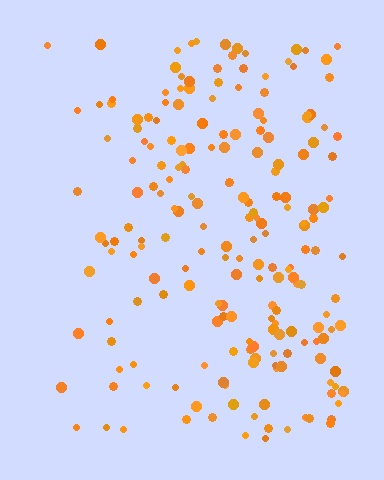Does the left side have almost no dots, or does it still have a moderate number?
Still a moderate number, just noticeably fewer than the right.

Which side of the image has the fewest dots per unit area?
The left.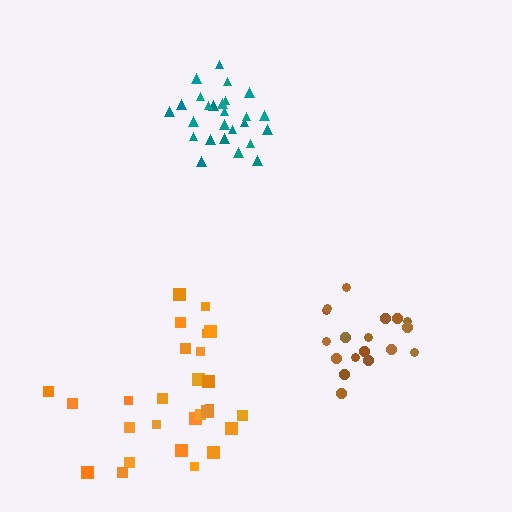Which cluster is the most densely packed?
Teal.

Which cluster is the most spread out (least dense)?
Orange.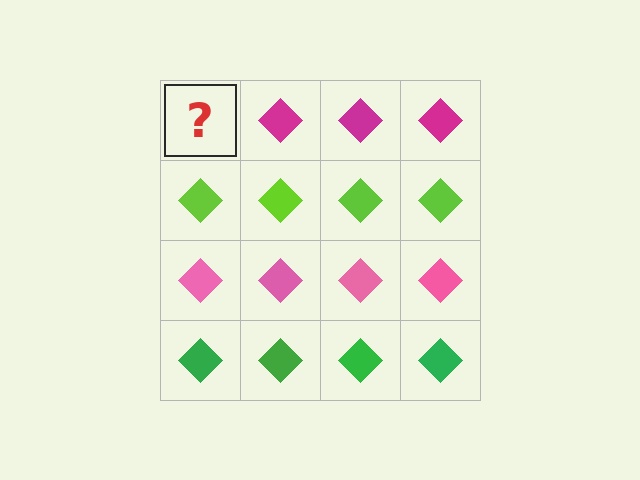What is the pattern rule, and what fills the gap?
The rule is that each row has a consistent color. The gap should be filled with a magenta diamond.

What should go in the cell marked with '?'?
The missing cell should contain a magenta diamond.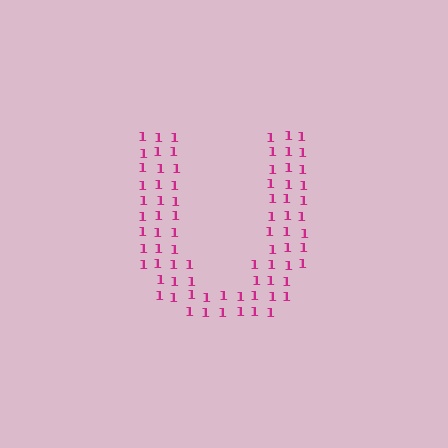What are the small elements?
The small elements are digit 1's.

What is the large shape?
The large shape is the letter U.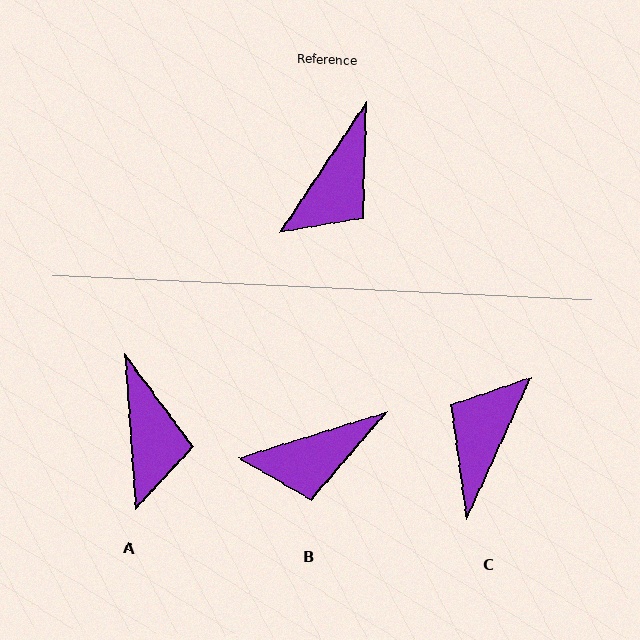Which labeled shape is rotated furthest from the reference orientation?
C, about 171 degrees away.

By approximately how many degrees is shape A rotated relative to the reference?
Approximately 37 degrees counter-clockwise.